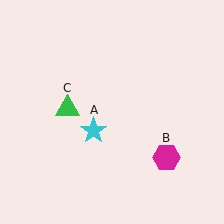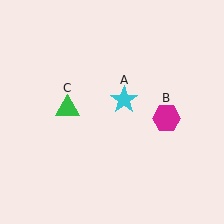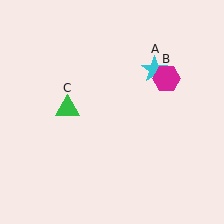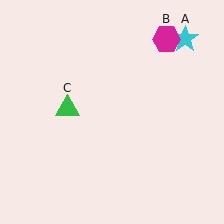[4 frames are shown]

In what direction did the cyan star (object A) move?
The cyan star (object A) moved up and to the right.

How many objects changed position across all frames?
2 objects changed position: cyan star (object A), magenta hexagon (object B).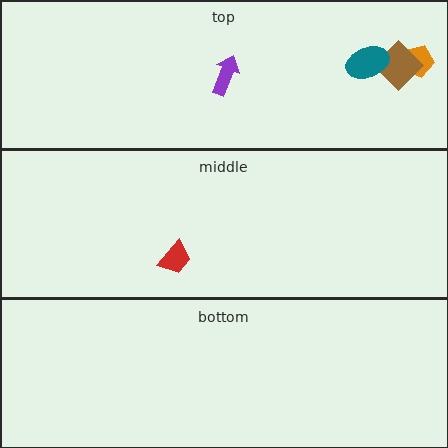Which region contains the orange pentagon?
The top region.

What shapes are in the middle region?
The red trapezoid.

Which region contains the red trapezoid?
The middle region.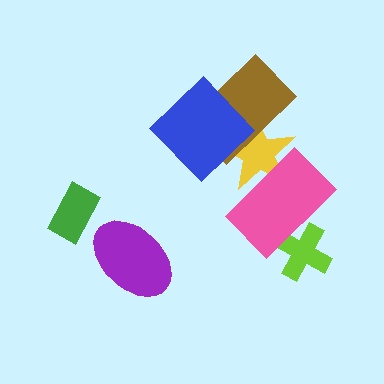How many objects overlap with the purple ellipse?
0 objects overlap with the purple ellipse.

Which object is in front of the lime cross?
The pink rectangle is in front of the lime cross.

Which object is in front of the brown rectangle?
The blue diamond is in front of the brown rectangle.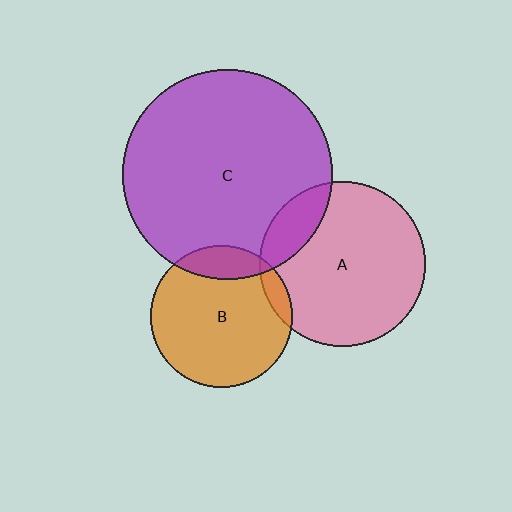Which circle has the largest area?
Circle C (purple).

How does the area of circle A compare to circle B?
Approximately 1.4 times.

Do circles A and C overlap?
Yes.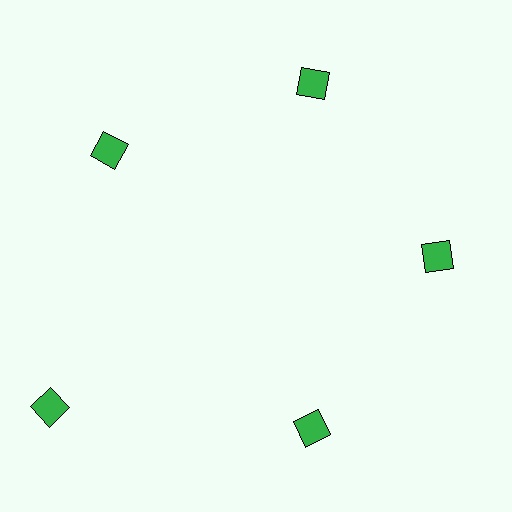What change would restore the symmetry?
The symmetry would be restored by moving it inward, back onto the ring so that all 5 diamonds sit at equal angles and equal distance from the center.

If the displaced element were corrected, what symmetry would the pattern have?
It would have 5-fold rotational symmetry — the pattern would map onto itself every 72 degrees.